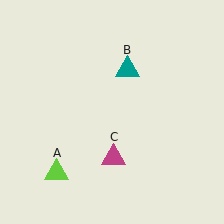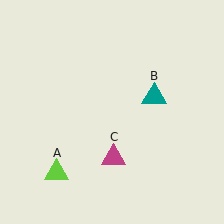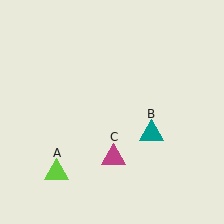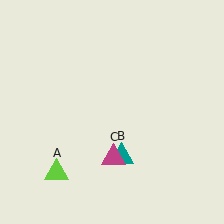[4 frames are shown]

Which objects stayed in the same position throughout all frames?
Lime triangle (object A) and magenta triangle (object C) remained stationary.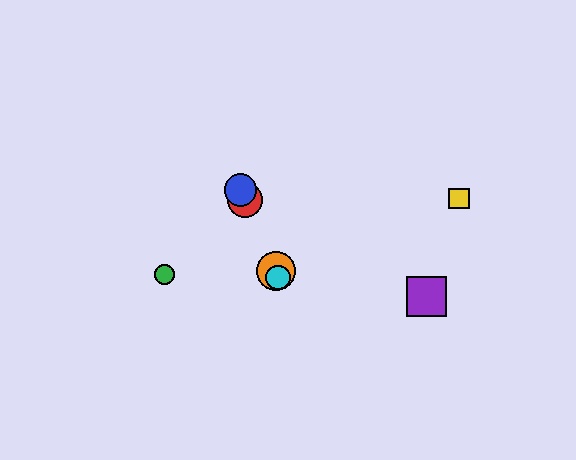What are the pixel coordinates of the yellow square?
The yellow square is at (459, 199).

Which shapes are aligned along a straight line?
The red circle, the blue circle, the orange circle, the cyan circle are aligned along a straight line.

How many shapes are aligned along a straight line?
4 shapes (the red circle, the blue circle, the orange circle, the cyan circle) are aligned along a straight line.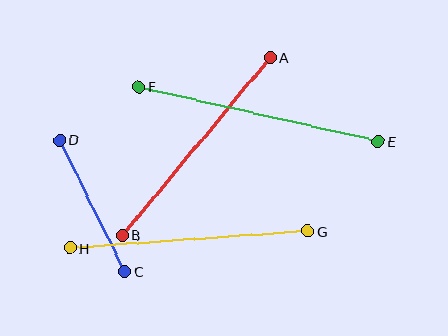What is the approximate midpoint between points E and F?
The midpoint is at approximately (259, 114) pixels.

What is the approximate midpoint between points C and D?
The midpoint is at approximately (92, 206) pixels.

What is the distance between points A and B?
The distance is approximately 232 pixels.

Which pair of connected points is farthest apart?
Points E and F are farthest apart.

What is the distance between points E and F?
The distance is approximately 245 pixels.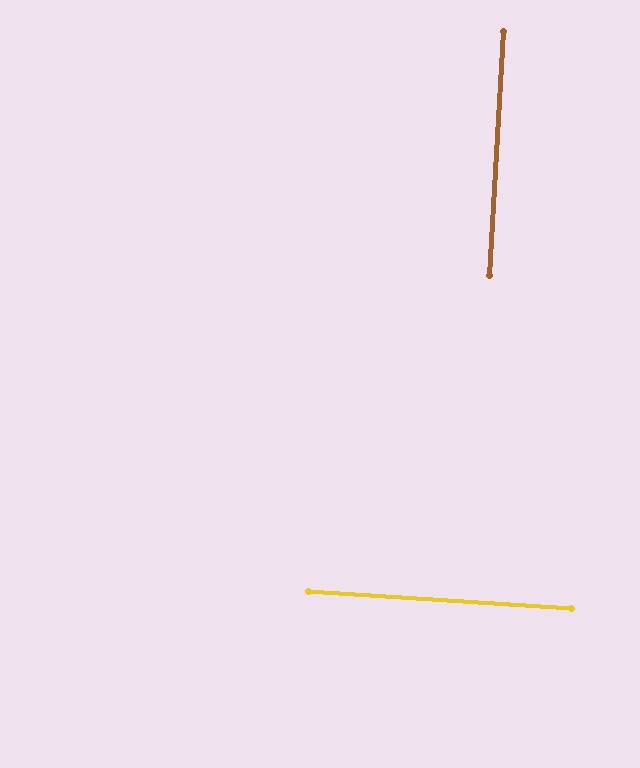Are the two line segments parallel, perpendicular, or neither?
Perpendicular — they meet at approximately 90°.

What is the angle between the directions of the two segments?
Approximately 90 degrees.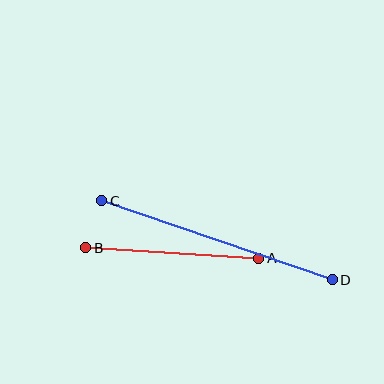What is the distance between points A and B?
The distance is approximately 173 pixels.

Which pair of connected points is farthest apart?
Points C and D are farthest apart.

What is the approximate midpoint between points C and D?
The midpoint is at approximately (217, 240) pixels.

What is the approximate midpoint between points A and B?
The midpoint is at approximately (172, 253) pixels.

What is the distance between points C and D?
The distance is approximately 244 pixels.